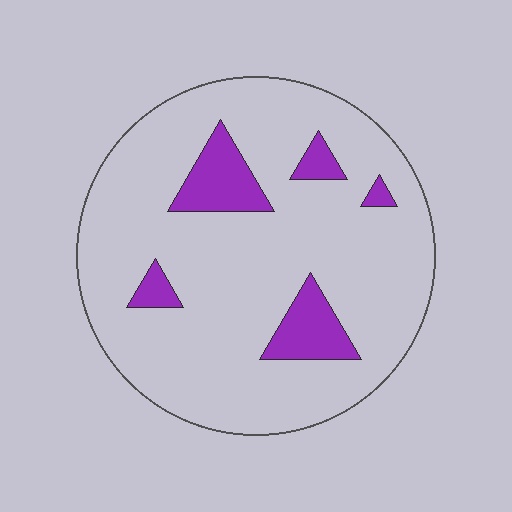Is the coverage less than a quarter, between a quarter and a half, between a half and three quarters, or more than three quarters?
Less than a quarter.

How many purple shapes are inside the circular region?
5.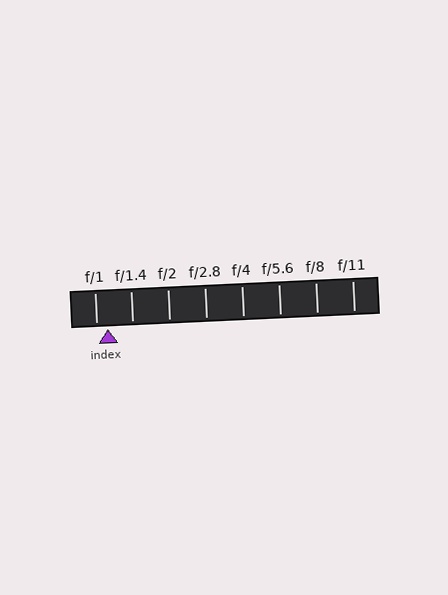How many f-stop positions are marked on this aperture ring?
There are 8 f-stop positions marked.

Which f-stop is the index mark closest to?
The index mark is closest to f/1.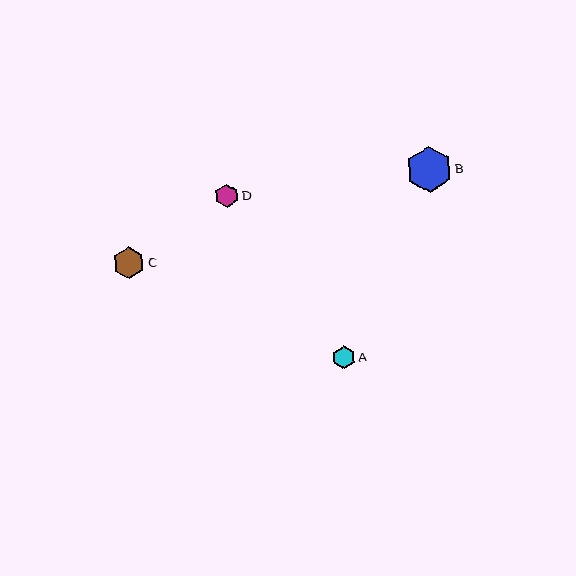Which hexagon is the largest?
Hexagon B is the largest with a size of approximately 46 pixels.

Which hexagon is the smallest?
Hexagon A is the smallest with a size of approximately 23 pixels.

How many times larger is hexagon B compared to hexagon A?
Hexagon B is approximately 2.0 times the size of hexagon A.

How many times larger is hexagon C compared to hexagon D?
Hexagon C is approximately 1.3 times the size of hexagon D.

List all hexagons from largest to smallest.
From largest to smallest: B, C, D, A.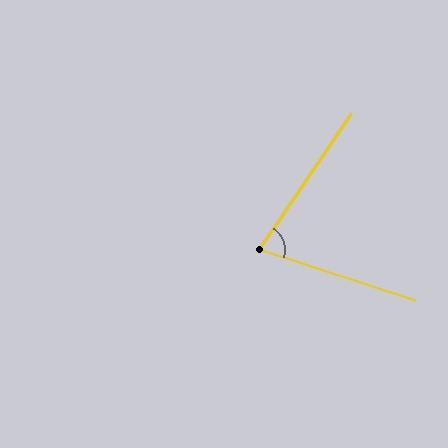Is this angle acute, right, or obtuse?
It is acute.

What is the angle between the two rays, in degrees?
Approximately 74 degrees.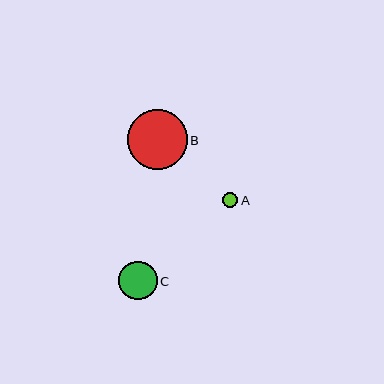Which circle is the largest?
Circle B is the largest with a size of approximately 60 pixels.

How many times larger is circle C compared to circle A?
Circle C is approximately 2.5 times the size of circle A.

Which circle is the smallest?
Circle A is the smallest with a size of approximately 16 pixels.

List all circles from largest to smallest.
From largest to smallest: B, C, A.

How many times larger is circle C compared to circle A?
Circle C is approximately 2.5 times the size of circle A.